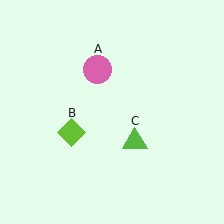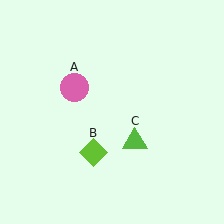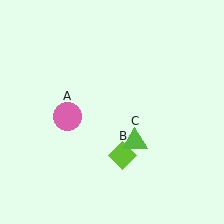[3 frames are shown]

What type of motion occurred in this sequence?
The pink circle (object A), lime diamond (object B) rotated counterclockwise around the center of the scene.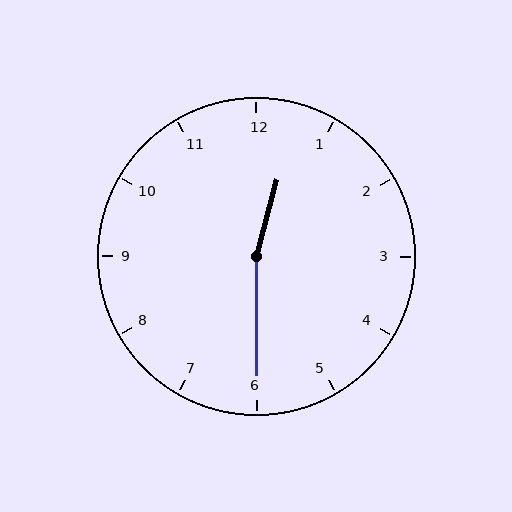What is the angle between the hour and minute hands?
Approximately 165 degrees.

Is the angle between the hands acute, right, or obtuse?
It is obtuse.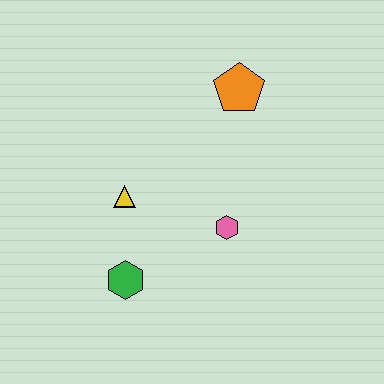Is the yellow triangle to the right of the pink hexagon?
No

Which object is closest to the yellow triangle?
The green hexagon is closest to the yellow triangle.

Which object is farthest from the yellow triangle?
The orange pentagon is farthest from the yellow triangle.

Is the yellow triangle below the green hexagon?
No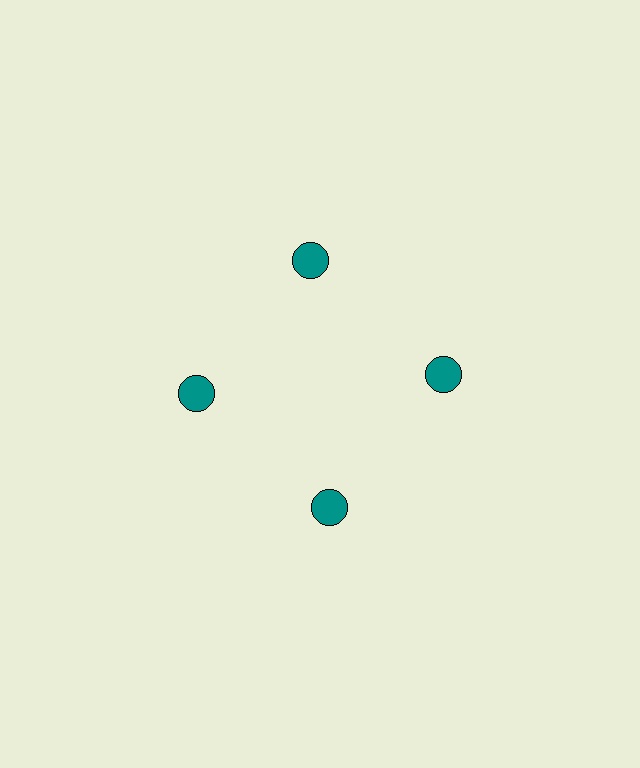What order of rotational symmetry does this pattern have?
This pattern has 4-fold rotational symmetry.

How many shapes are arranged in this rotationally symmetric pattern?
There are 4 shapes, arranged in 4 groups of 1.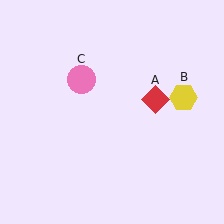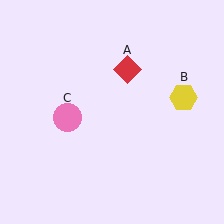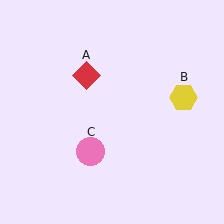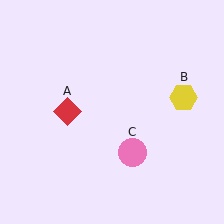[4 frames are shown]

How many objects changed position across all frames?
2 objects changed position: red diamond (object A), pink circle (object C).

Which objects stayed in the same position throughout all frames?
Yellow hexagon (object B) remained stationary.